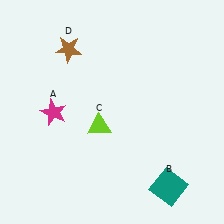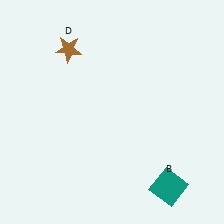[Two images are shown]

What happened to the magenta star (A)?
The magenta star (A) was removed in Image 2. It was in the bottom-left area of Image 1.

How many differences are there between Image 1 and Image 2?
There are 2 differences between the two images.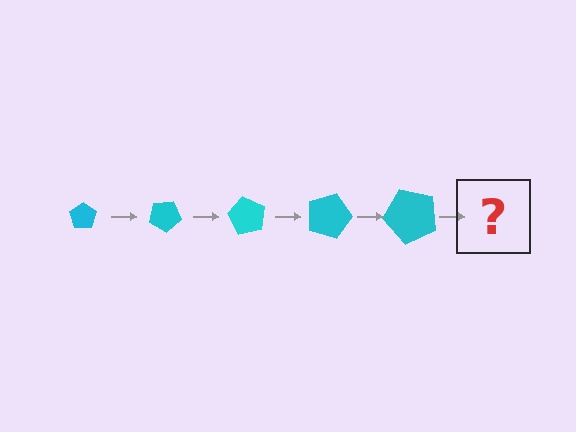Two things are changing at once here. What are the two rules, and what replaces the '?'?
The two rules are that the pentagon grows larger each step and it rotates 30 degrees each step. The '?' should be a pentagon, larger than the previous one and rotated 150 degrees from the start.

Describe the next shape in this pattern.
It should be a pentagon, larger than the previous one and rotated 150 degrees from the start.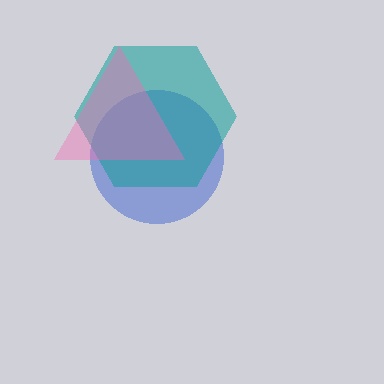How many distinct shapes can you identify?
There are 3 distinct shapes: a blue circle, a teal hexagon, a pink triangle.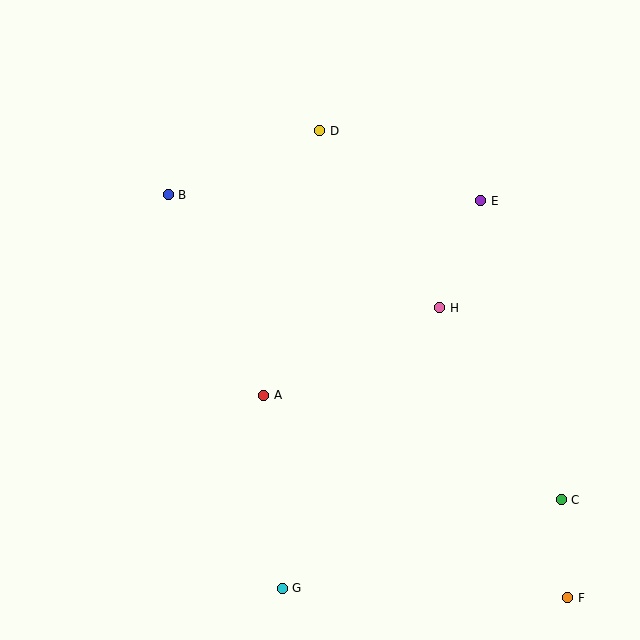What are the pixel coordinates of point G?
Point G is at (282, 588).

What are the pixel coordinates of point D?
Point D is at (320, 131).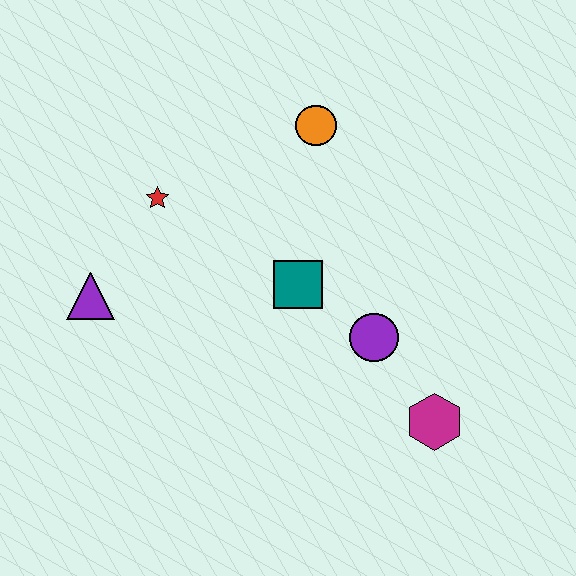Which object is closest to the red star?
The purple triangle is closest to the red star.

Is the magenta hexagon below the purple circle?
Yes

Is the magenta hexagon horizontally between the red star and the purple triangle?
No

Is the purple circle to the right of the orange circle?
Yes